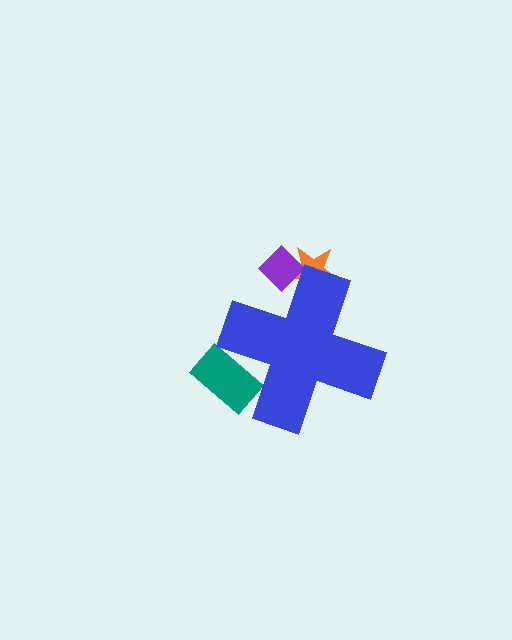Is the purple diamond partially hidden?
Yes, the purple diamond is partially hidden behind the blue cross.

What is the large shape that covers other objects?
A blue cross.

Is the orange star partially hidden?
Yes, the orange star is partially hidden behind the blue cross.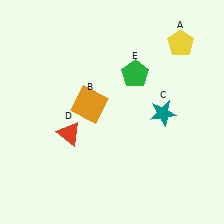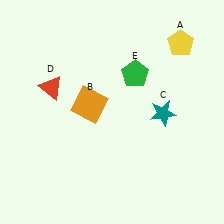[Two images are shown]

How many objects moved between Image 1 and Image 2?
1 object moved between the two images.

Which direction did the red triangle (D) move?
The red triangle (D) moved up.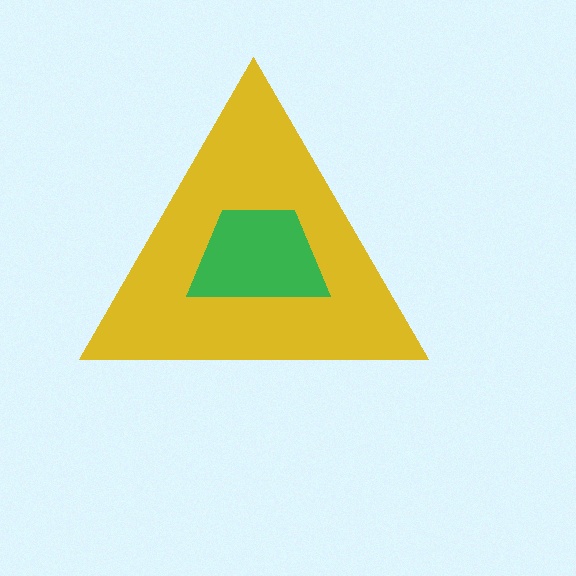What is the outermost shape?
The yellow triangle.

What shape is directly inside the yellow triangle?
The green trapezoid.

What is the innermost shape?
The green trapezoid.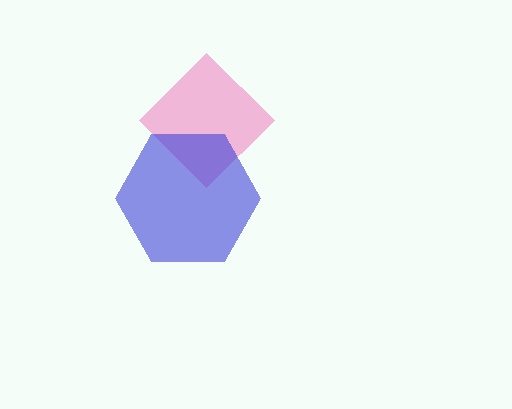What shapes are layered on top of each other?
The layered shapes are: a pink diamond, a blue hexagon.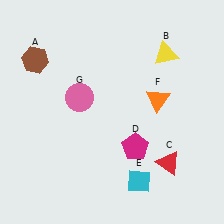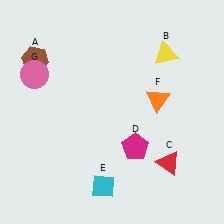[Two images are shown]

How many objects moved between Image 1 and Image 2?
2 objects moved between the two images.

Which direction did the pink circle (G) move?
The pink circle (G) moved left.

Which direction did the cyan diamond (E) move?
The cyan diamond (E) moved left.